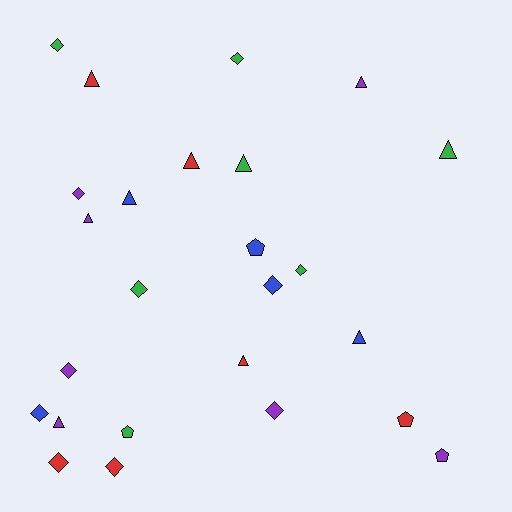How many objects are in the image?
There are 25 objects.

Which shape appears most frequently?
Diamond, with 11 objects.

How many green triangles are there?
There are 2 green triangles.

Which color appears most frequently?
Purple, with 7 objects.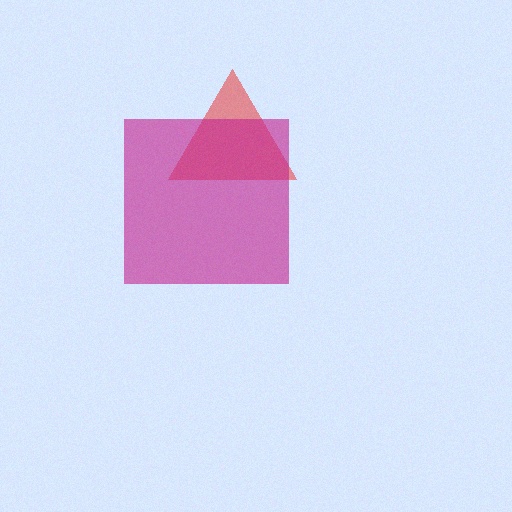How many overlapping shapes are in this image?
There are 2 overlapping shapes in the image.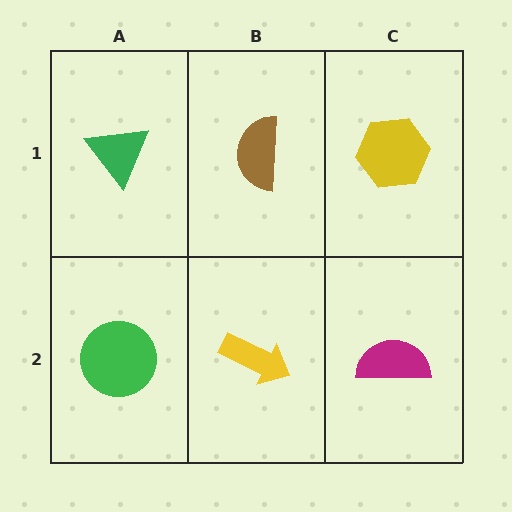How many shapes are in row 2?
3 shapes.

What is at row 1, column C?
A yellow hexagon.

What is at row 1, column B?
A brown semicircle.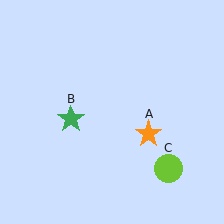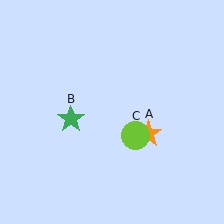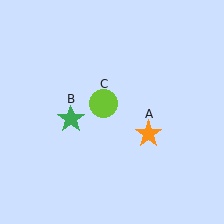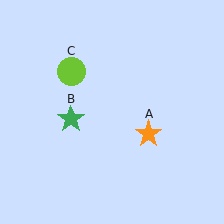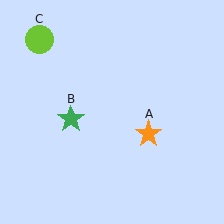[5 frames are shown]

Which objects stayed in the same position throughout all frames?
Orange star (object A) and green star (object B) remained stationary.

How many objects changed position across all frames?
1 object changed position: lime circle (object C).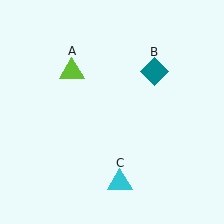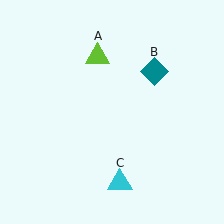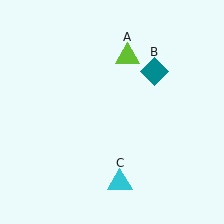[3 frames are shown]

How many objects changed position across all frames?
1 object changed position: lime triangle (object A).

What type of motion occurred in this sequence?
The lime triangle (object A) rotated clockwise around the center of the scene.